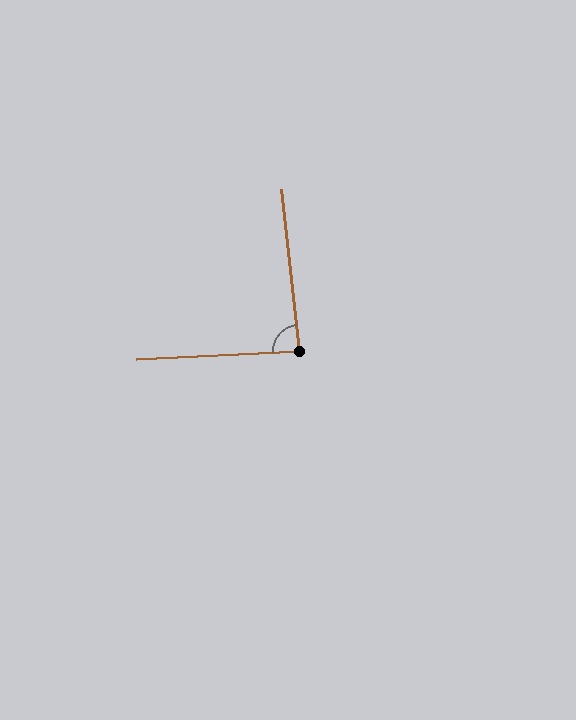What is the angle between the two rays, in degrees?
Approximately 86 degrees.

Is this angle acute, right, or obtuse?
It is approximately a right angle.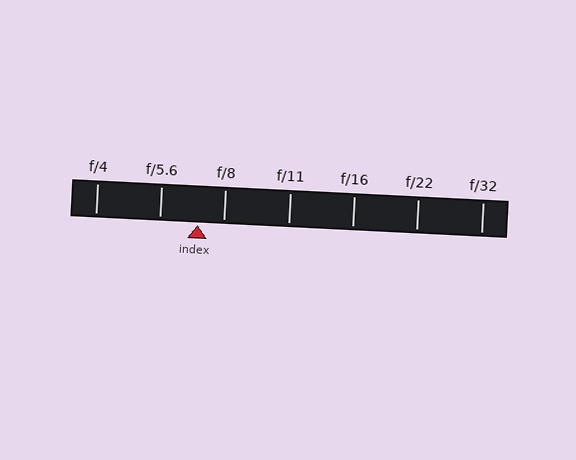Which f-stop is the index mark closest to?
The index mark is closest to f/8.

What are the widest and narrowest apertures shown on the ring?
The widest aperture shown is f/4 and the narrowest is f/32.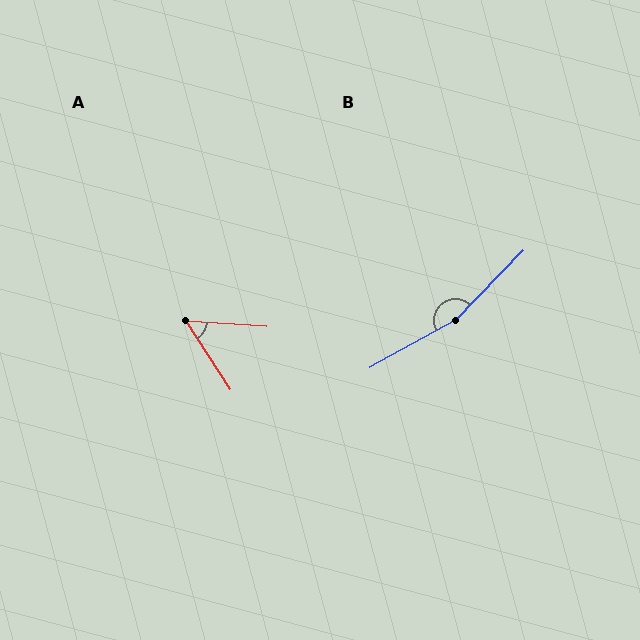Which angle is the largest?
B, at approximately 164 degrees.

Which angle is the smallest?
A, at approximately 53 degrees.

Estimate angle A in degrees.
Approximately 53 degrees.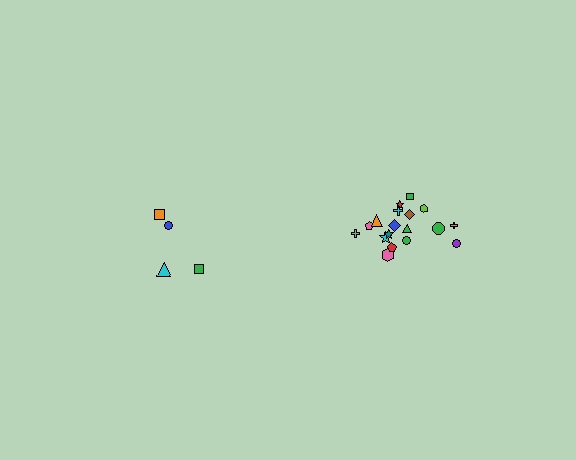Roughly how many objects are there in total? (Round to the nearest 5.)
Roughly 20 objects in total.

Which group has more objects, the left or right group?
The right group.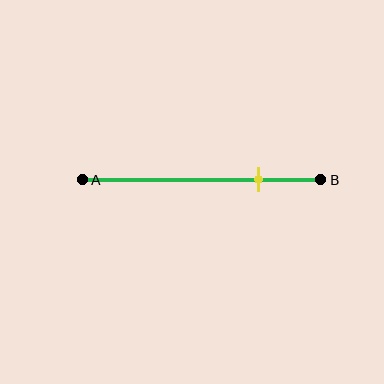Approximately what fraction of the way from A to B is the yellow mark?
The yellow mark is approximately 75% of the way from A to B.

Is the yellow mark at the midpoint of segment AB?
No, the mark is at about 75% from A, not at the 50% midpoint.